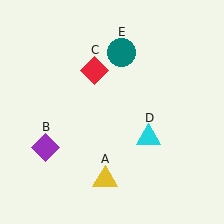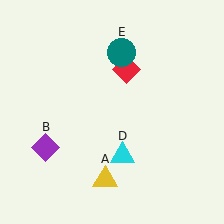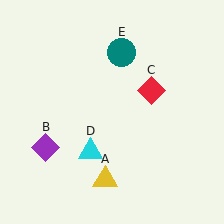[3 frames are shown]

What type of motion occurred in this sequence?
The red diamond (object C), cyan triangle (object D) rotated clockwise around the center of the scene.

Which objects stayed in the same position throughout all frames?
Yellow triangle (object A) and purple diamond (object B) and teal circle (object E) remained stationary.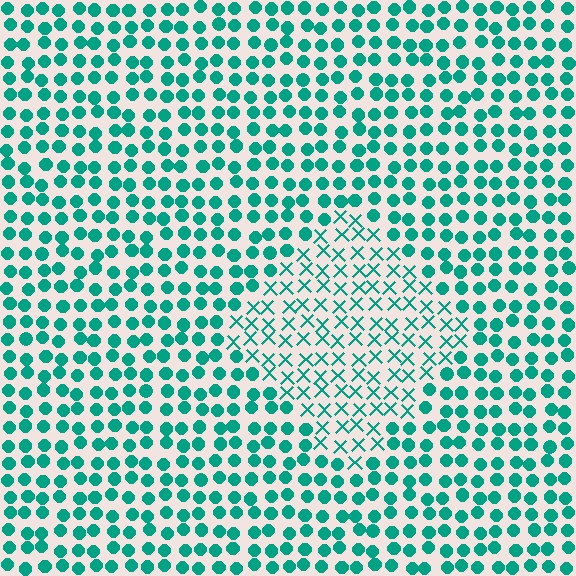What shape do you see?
I see a diamond.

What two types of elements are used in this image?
The image uses X marks inside the diamond region and circles outside it.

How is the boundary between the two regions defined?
The boundary is defined by a change in element shape: X marks inside vs. circles outside. All elements share the same color and spacing.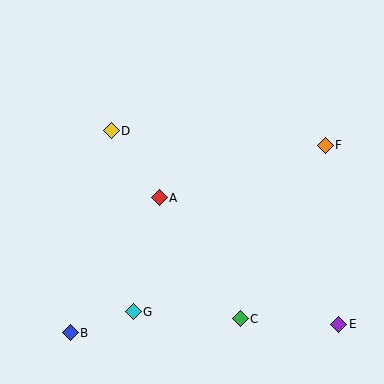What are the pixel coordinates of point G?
Point G is at (133, 312).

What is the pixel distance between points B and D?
The distance between B and D is 206 pixels.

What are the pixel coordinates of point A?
Point A is at (159, 198).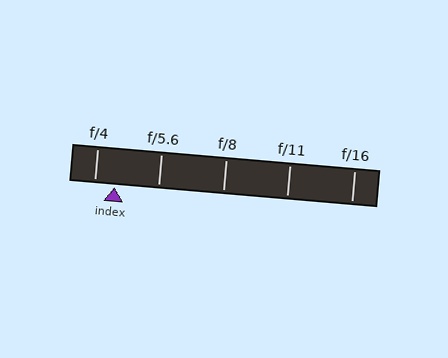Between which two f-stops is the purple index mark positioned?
The index mark is between f/4 and f/5.6.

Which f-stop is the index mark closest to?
The index mark is closest to f/4.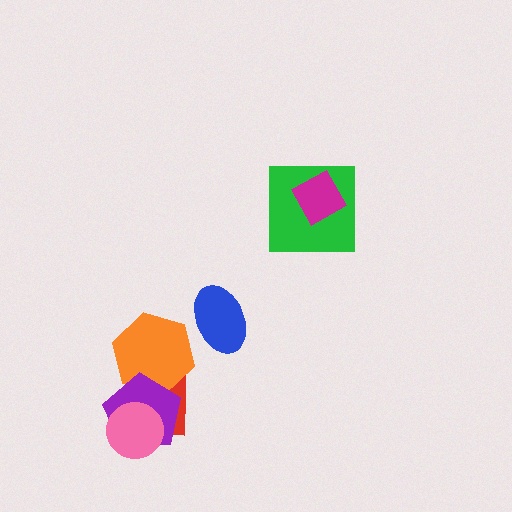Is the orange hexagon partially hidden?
Yes, it is partially covered by another shape.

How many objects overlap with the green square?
1 object overlaps with the green square.